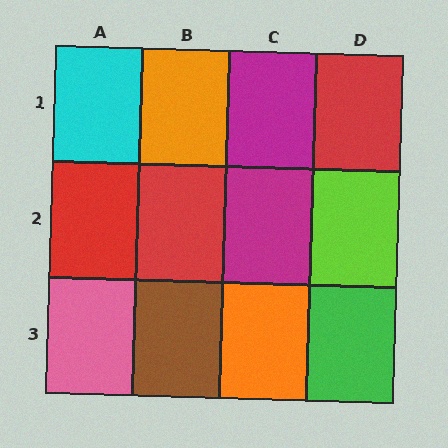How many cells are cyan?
1 cell is cyan.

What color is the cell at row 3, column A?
Pink.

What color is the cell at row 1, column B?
Orange.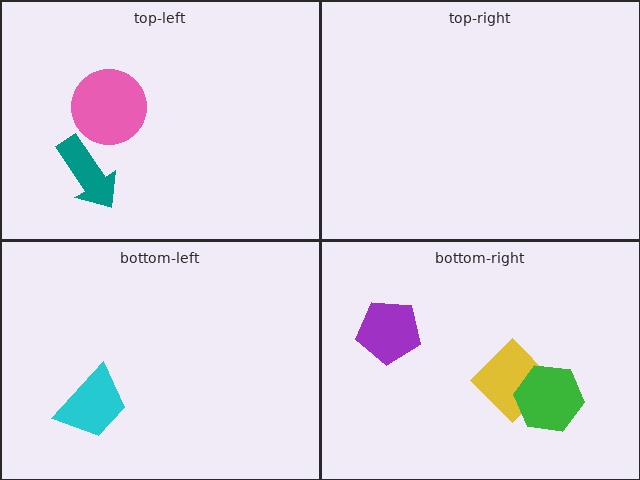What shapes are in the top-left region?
The teal arrow, the pink circle.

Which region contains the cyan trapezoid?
The bottom-left region.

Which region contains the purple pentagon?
The bottom-right region.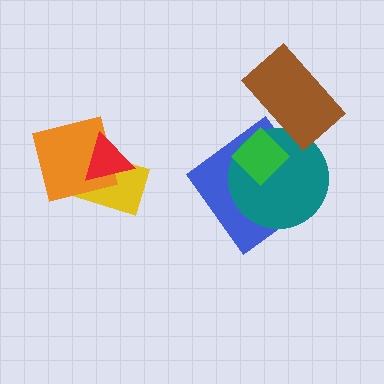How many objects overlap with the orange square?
2 objects overlap with the orange square.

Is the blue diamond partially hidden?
Yes, it is partially covered by another shape.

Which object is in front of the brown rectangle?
The green diamond is in front of the brown rectangle.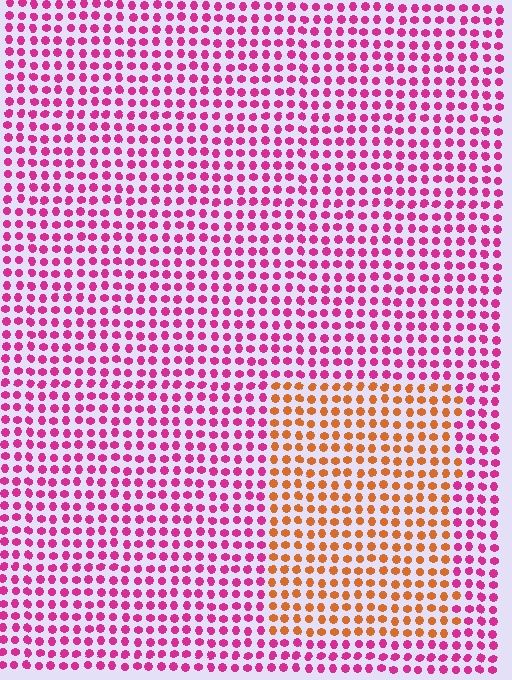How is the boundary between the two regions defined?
The boundary is defined purely by a slight shift in hue (about 59 degrees). Spacing, size, and orientation are identical on both sides.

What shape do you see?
I see a rectangle.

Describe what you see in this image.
The image is filled with small magenta elements in a uniform arrangement. A rectangle-shaped region is visible where the elements are tinted to a slightly different hue, forming a subtle color boundary.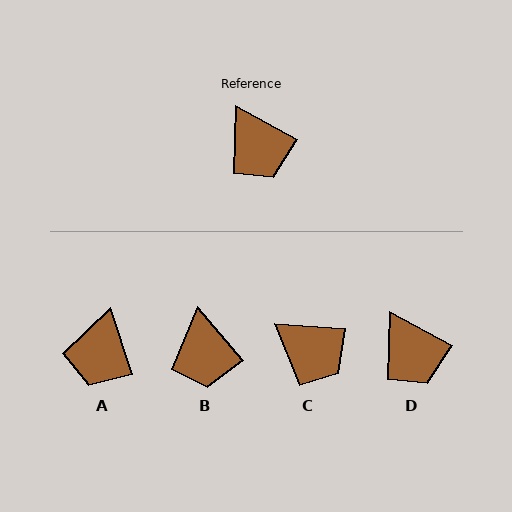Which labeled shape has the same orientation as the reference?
D.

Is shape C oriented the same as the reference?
No, it is off by about 24 degrees.